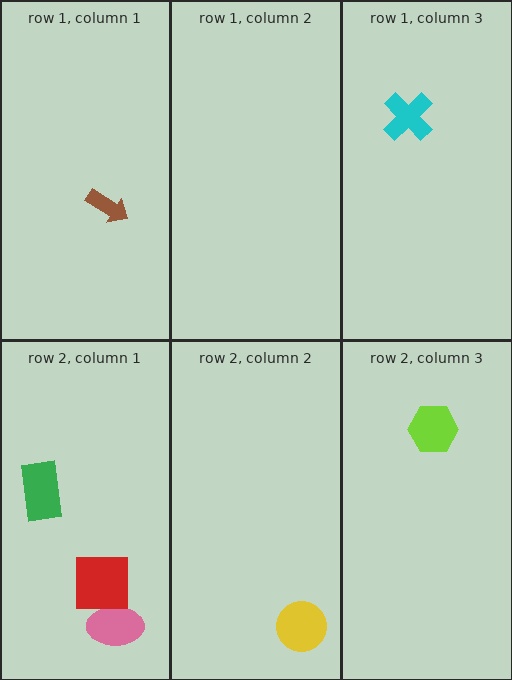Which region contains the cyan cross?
The row 1, column 3 region.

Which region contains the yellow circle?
The row 2, column 2 region.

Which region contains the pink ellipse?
The row 2, column 1 region.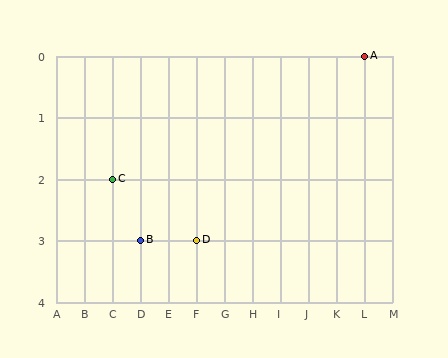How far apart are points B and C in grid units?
Points B and C are 1 column and 1 row apart (about 1.4 grid units diagonally).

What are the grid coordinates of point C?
Point C is at grid coordinates (C, 2).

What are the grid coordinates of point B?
Point B is at grid coordinates (D, 3).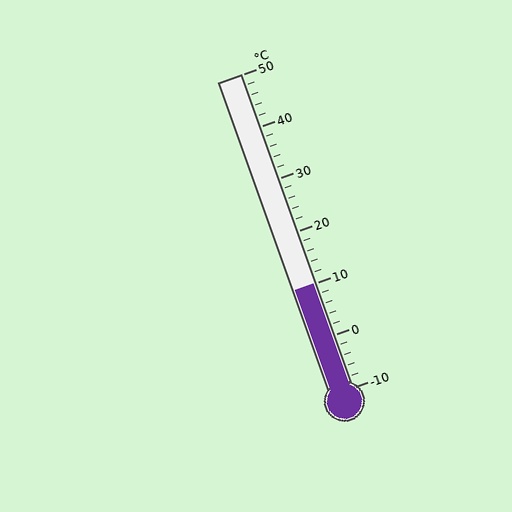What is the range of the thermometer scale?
The thermometer scale ranges from -10°C to 50°C.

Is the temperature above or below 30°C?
The temperature is below 30°C.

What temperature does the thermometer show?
The thermometer shows approximately 10°C.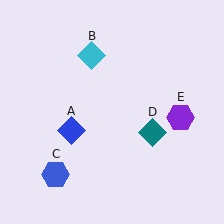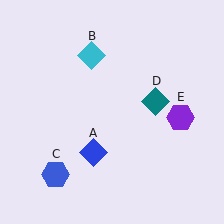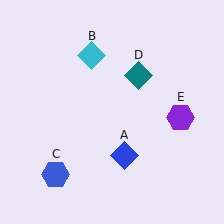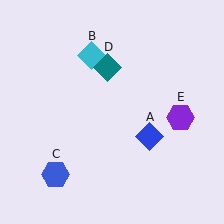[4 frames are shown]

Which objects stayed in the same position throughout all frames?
Cyan diamond (object B) and blue hexagon (object C) and purple hexagon (object E) remained stationary.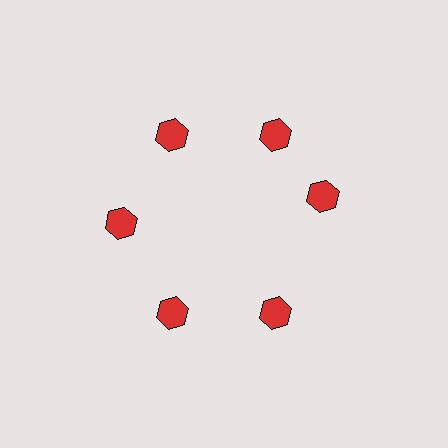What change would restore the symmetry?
The symmetry would be restored by rotating it back into even spacing with its neighbors so that all 6 hexagons sit at equal angles and equal distance from the center.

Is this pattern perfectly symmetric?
No. The 6 red hexagons are arranged in a ring, but one element near the 3 o'clock position is rotated out of alignment along the ring, breaking the 6-fold rotational symmetry.